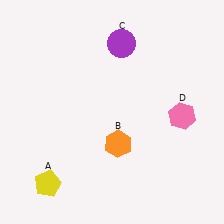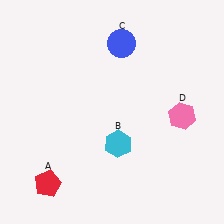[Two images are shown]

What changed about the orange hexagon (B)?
In Image 1, B is orange. In Image 2, it changed to cyan.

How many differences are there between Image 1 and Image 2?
There are 3 differences between the two images.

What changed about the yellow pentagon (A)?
In Image 1, A is yellow. In Image 2, it changed to red.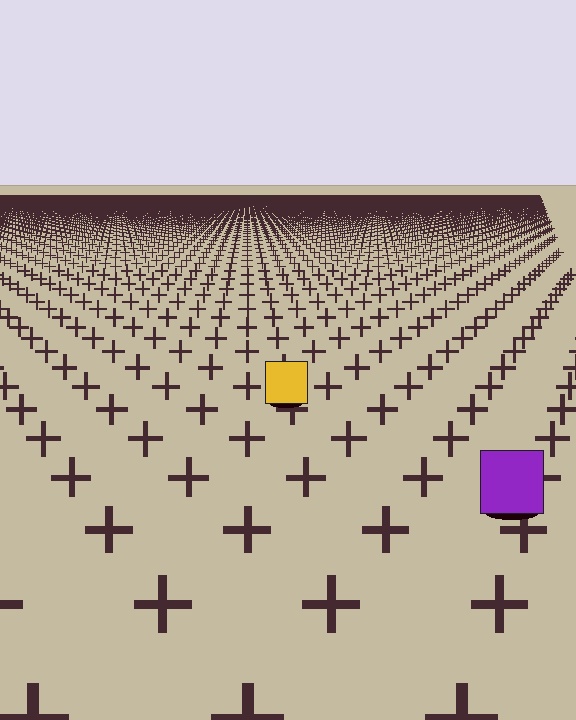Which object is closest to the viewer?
The purple square is closest. The texture marks near it are larger and more spread out.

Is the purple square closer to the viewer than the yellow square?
Yes. The purple square is closer — you can tell from the texture gradient: the ground texture is coarser near it.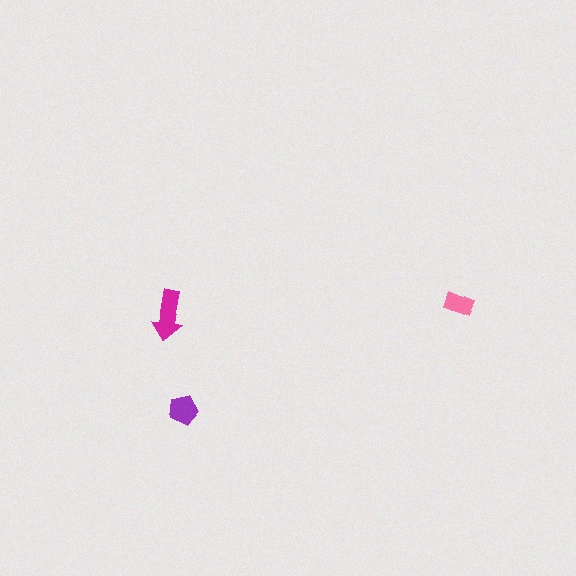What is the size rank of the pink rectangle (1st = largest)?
3rd.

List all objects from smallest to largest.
The pink rectangle, the purple pentagon, the magenta arrow.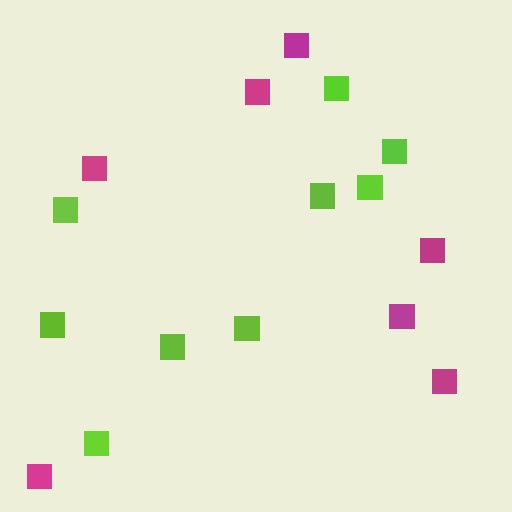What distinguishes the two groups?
There are 2 groups: one group of lime squares (9) and one group of magenta squares (7).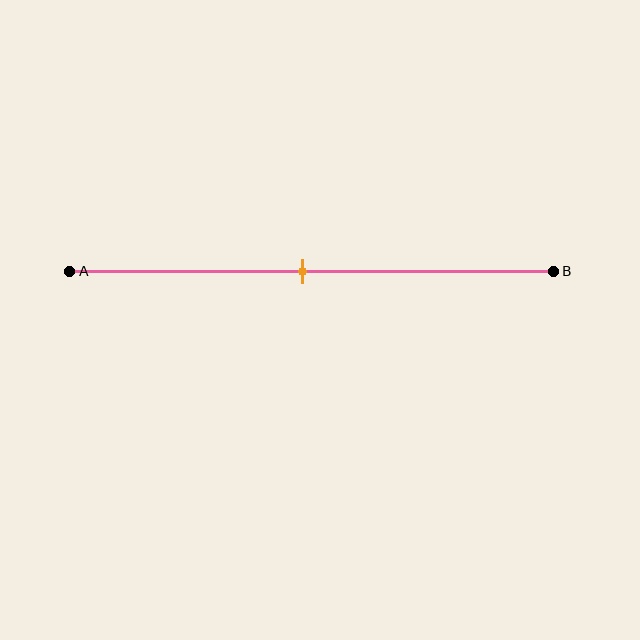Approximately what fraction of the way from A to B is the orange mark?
The orange mark is approximately 50% of the way from A to B.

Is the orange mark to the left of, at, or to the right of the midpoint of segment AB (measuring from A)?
The orange mark is approximately at the midpoint of segment AB.